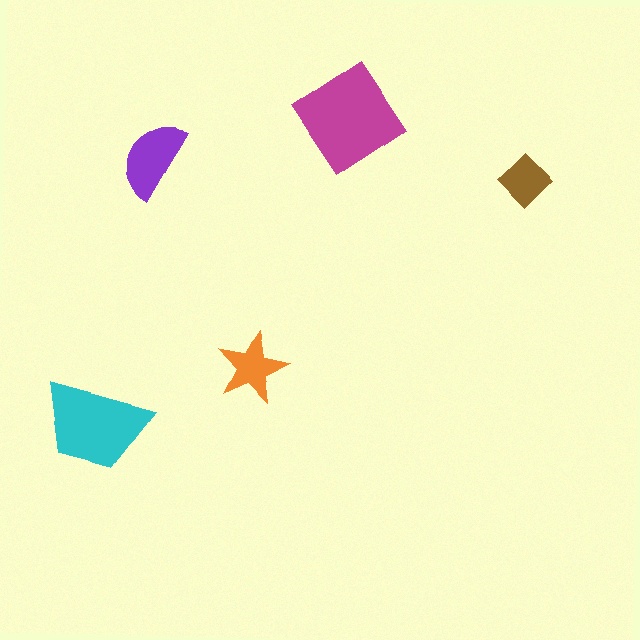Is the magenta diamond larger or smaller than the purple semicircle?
Larger.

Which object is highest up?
The magenta diamond is topmost.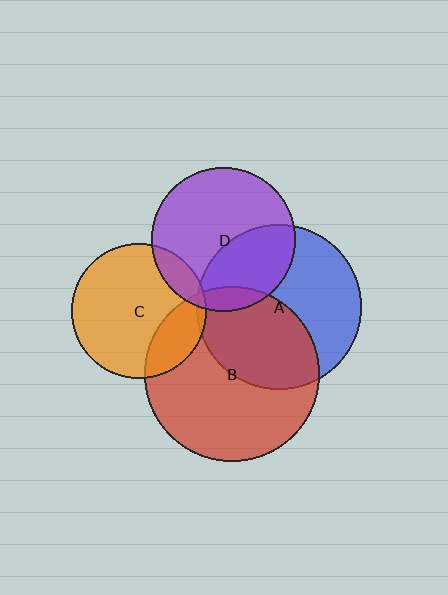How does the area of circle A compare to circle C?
Approximately 1.5 times.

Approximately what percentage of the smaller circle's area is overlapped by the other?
Approximately 20%.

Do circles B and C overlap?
Yes.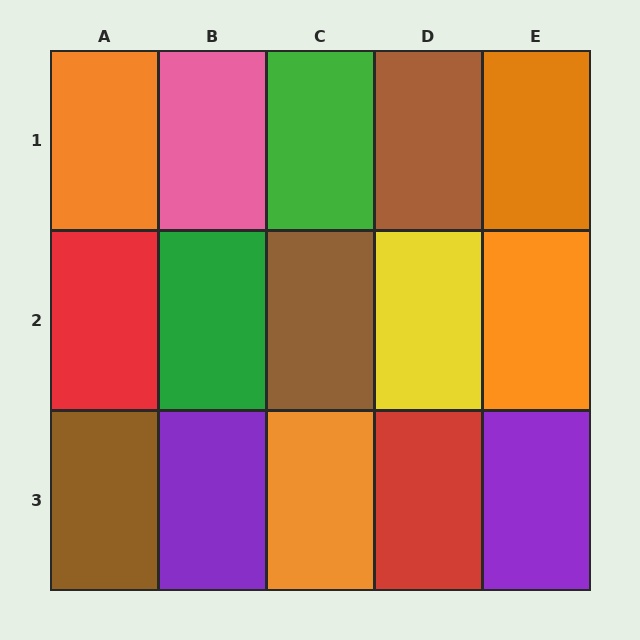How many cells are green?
2 cells are green.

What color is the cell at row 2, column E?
Orange.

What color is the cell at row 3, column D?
Red.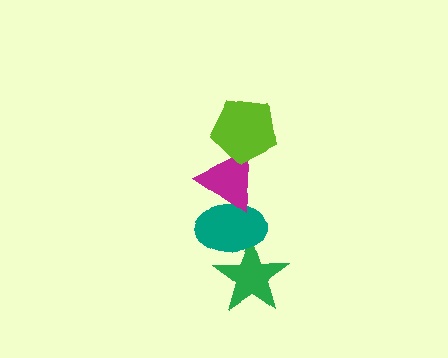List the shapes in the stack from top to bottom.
From top to bottom: the lime pentagon, the magenta triangle, the teal ellipse, the green star.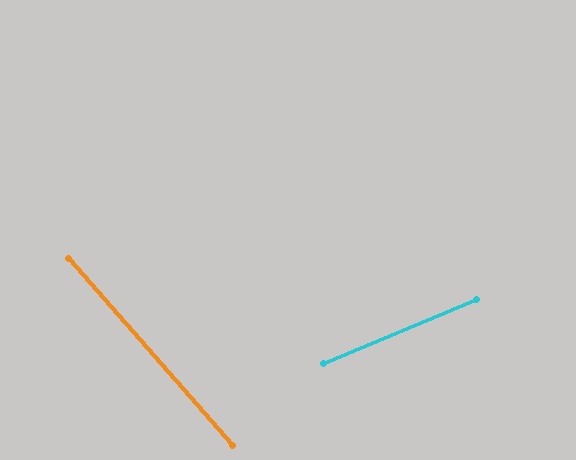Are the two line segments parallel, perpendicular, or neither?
Neither parallel nor perpendicular — they differ by about 71°.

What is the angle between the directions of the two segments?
Approximately 71 degrees.